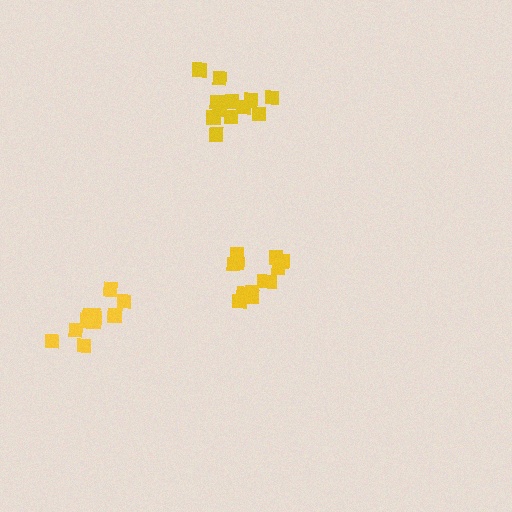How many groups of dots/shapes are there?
There are 3 groups.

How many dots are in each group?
Group 1: 11 dots, Group 2: 12 dots, Group 3: 12 dots (35 total).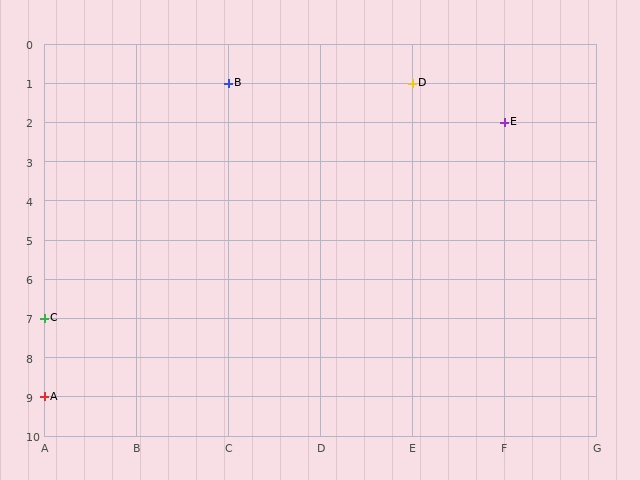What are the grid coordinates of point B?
Point B is at grid coordinates (C, 1).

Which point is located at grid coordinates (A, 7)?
Point C is at (A, 7).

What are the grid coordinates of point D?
Point D is at grid coordinates (E, 1).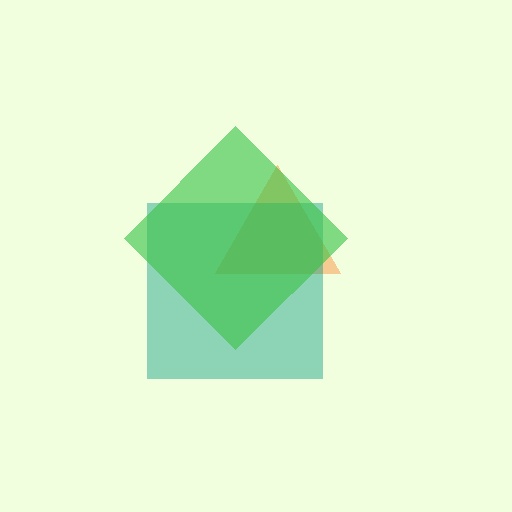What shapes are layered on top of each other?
The layered shapes are: an orange triangle, a teal square, a green diamond.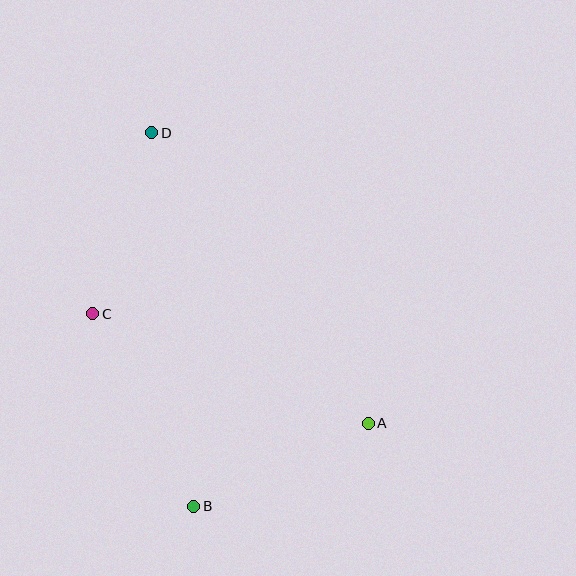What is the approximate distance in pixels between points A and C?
The distance between A and C is approximately 296 pixels.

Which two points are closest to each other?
Points C and D are closest to each other.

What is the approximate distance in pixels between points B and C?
The distance between B and C is approximately 217 pixels.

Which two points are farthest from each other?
Points B and D are farthest from each other.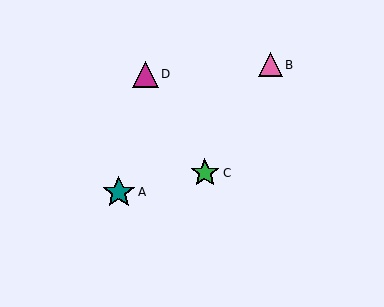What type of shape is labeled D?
Shape D is a magenta triangle.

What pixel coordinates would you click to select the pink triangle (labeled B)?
Click at (270, 65) to select the pink triangle B.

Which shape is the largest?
The teal star (labeled A) is the largest.